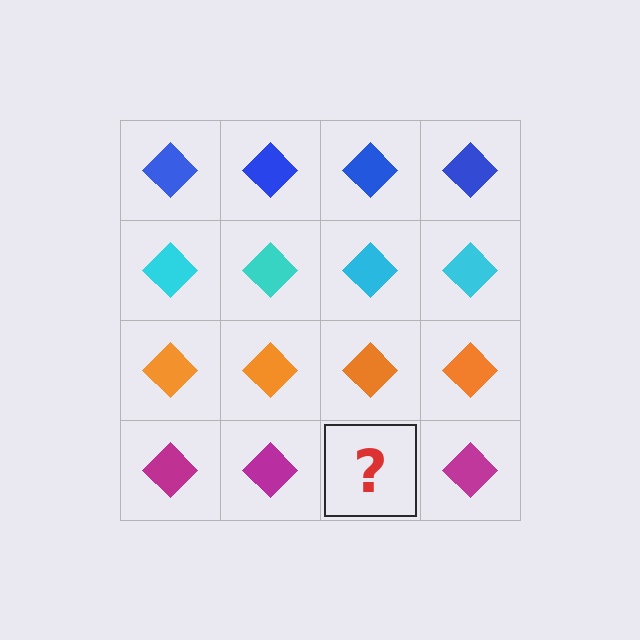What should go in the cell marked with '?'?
The missing cell should contain a magenta diamond.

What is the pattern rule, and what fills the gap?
The rule is that each row has a consistent color. The gap should be filled with a magenta diamond.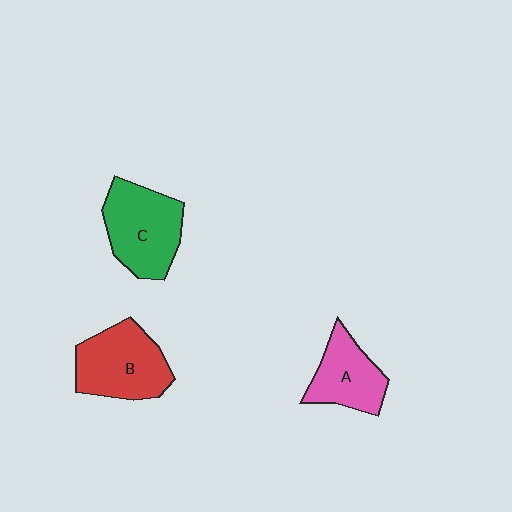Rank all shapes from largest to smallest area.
From largest to smallest: C (green), B (red), A (pink).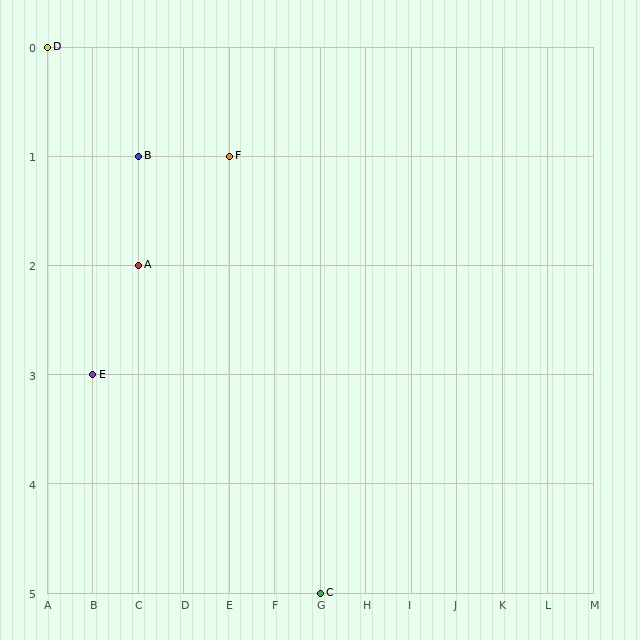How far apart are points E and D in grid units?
Points E and D are 1 column and 3 rows apart (about 3.2 grid units diagonally).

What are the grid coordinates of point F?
Point F is at grid coordinates (E, 1).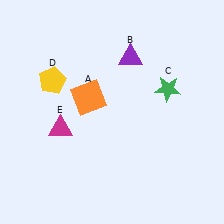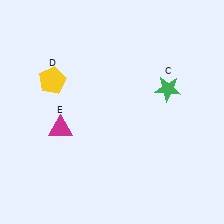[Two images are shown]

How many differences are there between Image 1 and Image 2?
There are 2 differences between the two images.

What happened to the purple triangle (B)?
The purple triangle (B) was removed in Image 2. It was in the top-right area of Image 1.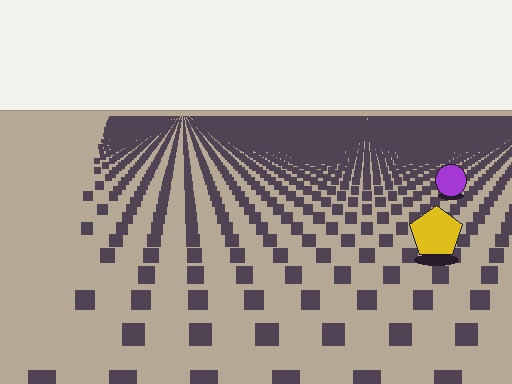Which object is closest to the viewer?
The yellow pentagon is closest. The texture marks near it are larger and more spread out.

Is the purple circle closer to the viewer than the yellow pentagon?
No. The yellow pentagon is closer — you can tell from the texture gradient: the ground texture is coarser near it.